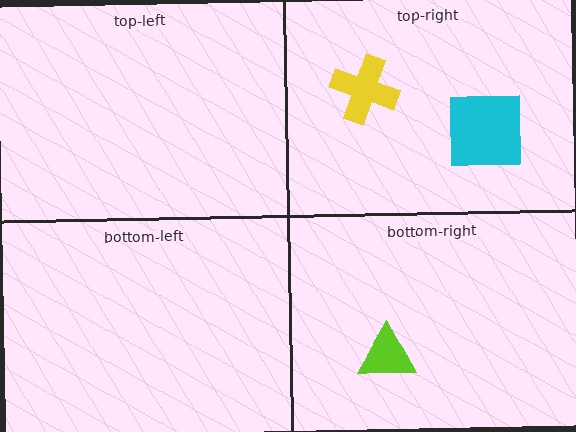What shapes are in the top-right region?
The cyan square, the yellow cross.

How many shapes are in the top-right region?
2.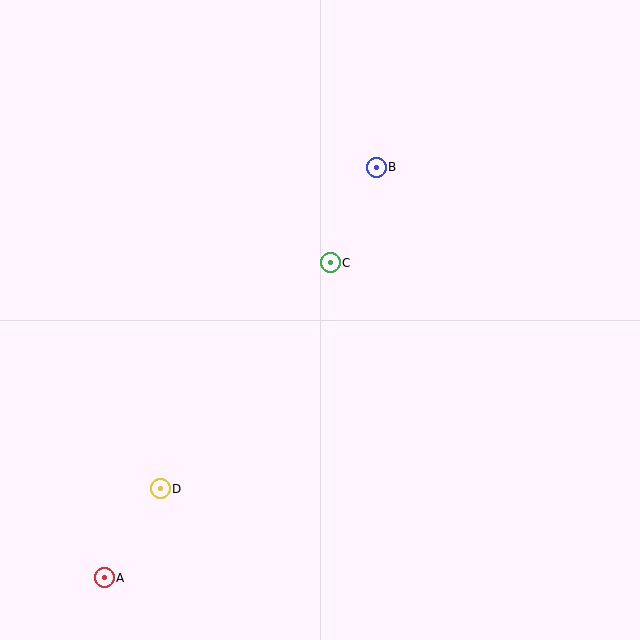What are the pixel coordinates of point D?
Point D is at (160, 489).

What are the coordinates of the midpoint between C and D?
The midpoint between C and D is at (245, 376).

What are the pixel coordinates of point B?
Point B is at (376, 167).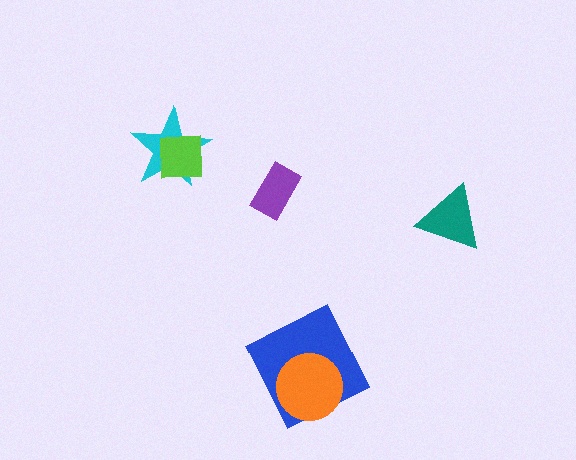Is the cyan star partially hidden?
Yes, it is partially covered by another shape.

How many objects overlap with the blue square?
1 object overlaps with the blue square.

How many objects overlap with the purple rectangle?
0 objects overlap with the purple rectangle.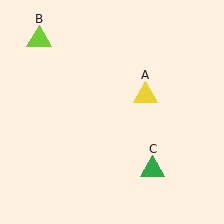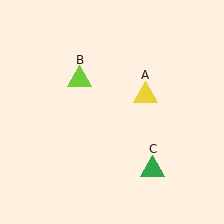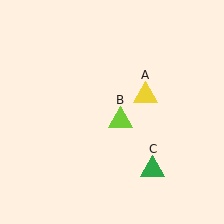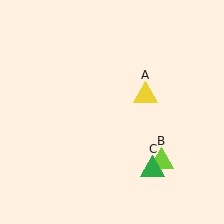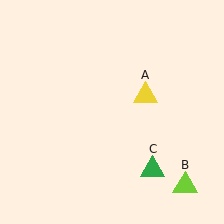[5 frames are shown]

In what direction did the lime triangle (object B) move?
The lime triangle (object B) moved down and to the right.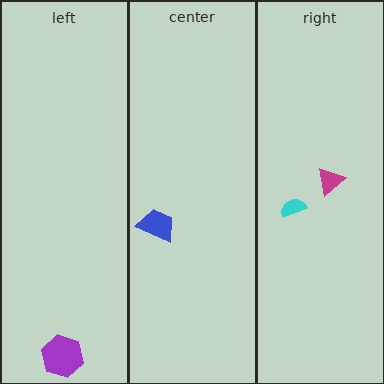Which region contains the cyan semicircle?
The right region.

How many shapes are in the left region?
1.